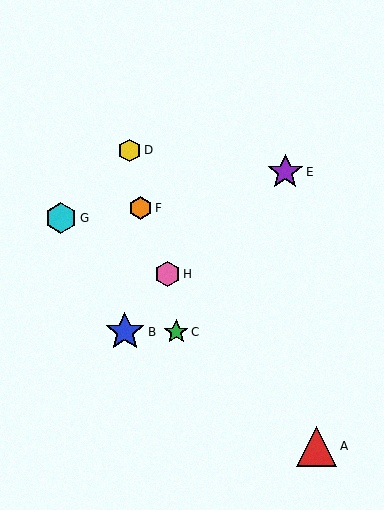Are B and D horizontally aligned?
No, B is at y≈332 and D is at y≈150.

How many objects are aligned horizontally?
2 objects (B, C) are aligned horizontally.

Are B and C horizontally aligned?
Yes, both are at y≈332.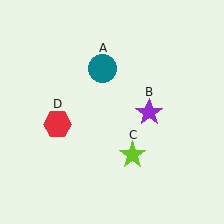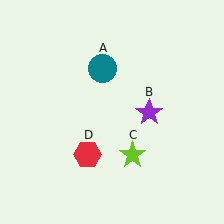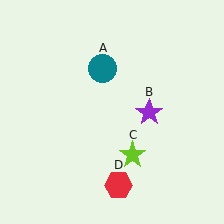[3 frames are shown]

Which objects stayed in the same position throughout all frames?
Teal circle (object A) and purple star (object B) and lime star (object C) remained stationary.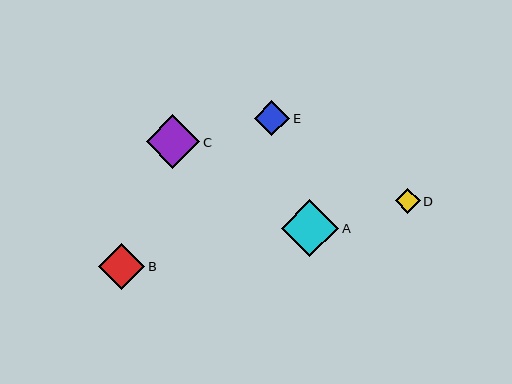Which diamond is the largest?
Diamond A is the largest with a size of approximately 58 pixels.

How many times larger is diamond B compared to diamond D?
Diamond B is approximately 1.8 times the size of diamond D.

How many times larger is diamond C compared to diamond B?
Diamond C is approximately 1.2 times the size of diamond B.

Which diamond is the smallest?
Diamond D is the smallest with a size of approximately 25 pixels.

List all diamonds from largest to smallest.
From largest to smallest: A, C, B, E, D.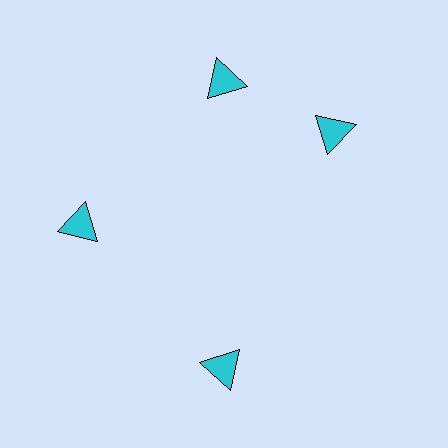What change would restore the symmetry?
The symmetry would be restored by rotating it back into even spacing with its neighbors so that all 4 triangles sit at equal angles and equal distance from the center.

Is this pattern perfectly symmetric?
No. The 4 cyan triangles are arranged in a ring, but one element near the 3 o'clock position is rotated out of alignment along the ring, breaking the 4-fold rotational symmetry.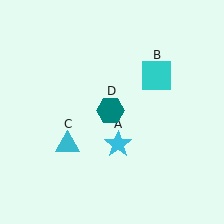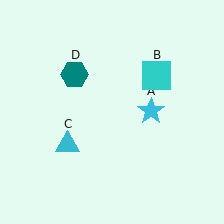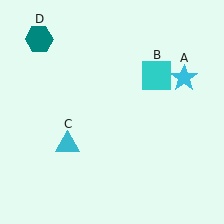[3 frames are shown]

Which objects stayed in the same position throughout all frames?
Cyan square (object B) and cyan triangle (object C) remained stationary.